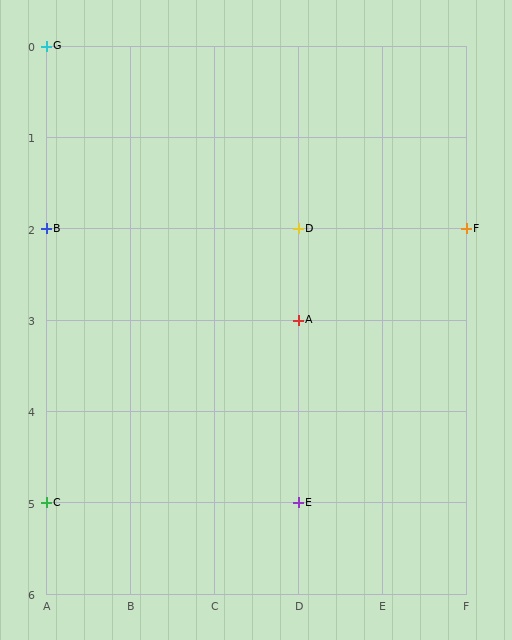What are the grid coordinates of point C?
Point C is at grid coordinates (A, 5).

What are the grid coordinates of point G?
Point G is at grid coordinates (A, 0).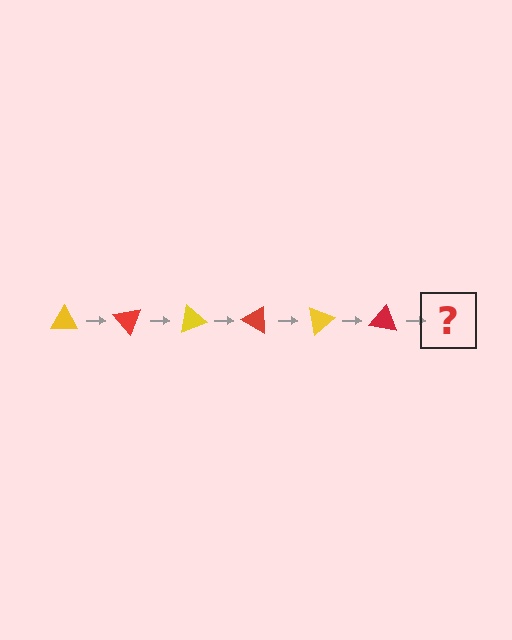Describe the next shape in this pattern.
It should be a yellow triangle, rotated 300 degrees from the start.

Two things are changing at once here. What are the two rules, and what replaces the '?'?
The two rules are that it rotates 50 degrees each step and the color cycles through yellow and red. The '?' should be a yellow triangle, rotated 300 degrees from the start.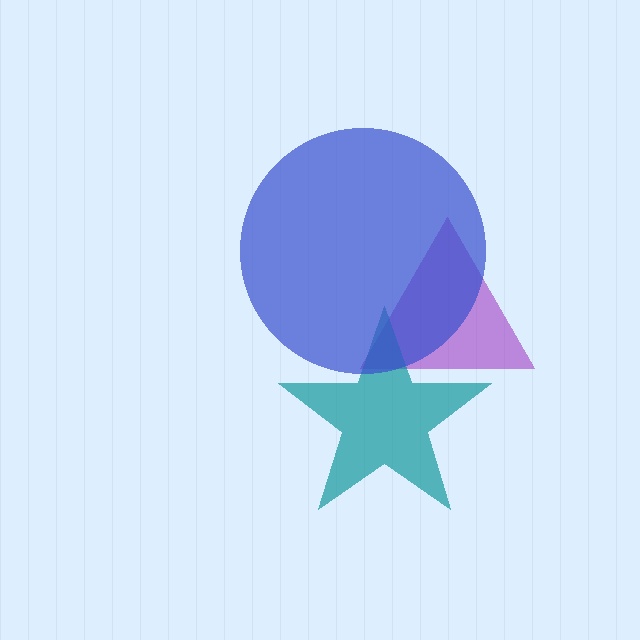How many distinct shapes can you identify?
There are 3 distinct shapes: a purple triangle, a teal star, a blue circle.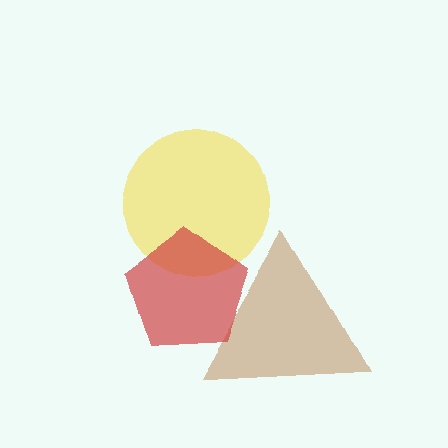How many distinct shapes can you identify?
There are 3 distinct shapes: a brown triangle, a yellow circle, a red pentagon.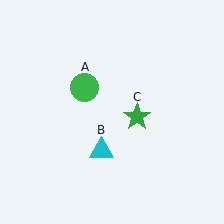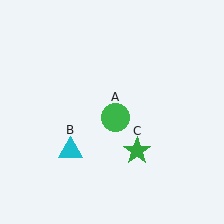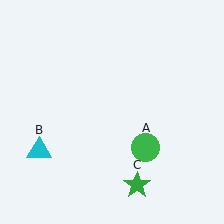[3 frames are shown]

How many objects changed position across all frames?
3 objects changed position: green circle (object A), cyan triangle (object B), green star (object C).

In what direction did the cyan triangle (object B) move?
The cyan triangle (object B) moved left.